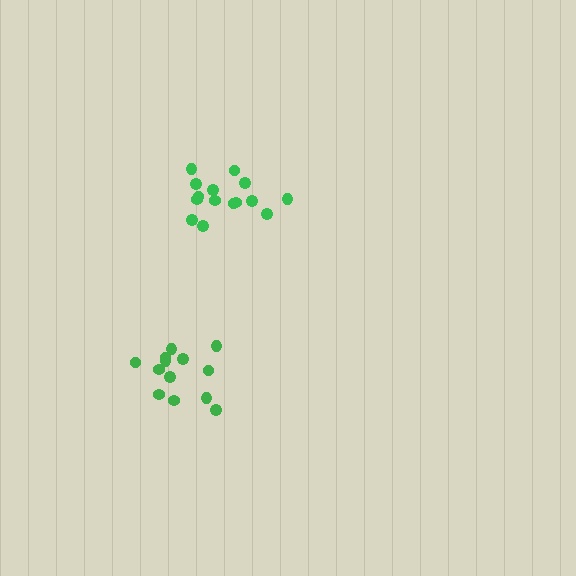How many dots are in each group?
Group 1: 15 dots, Group 2: 13 dots (28 total).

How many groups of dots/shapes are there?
There are 2 groups.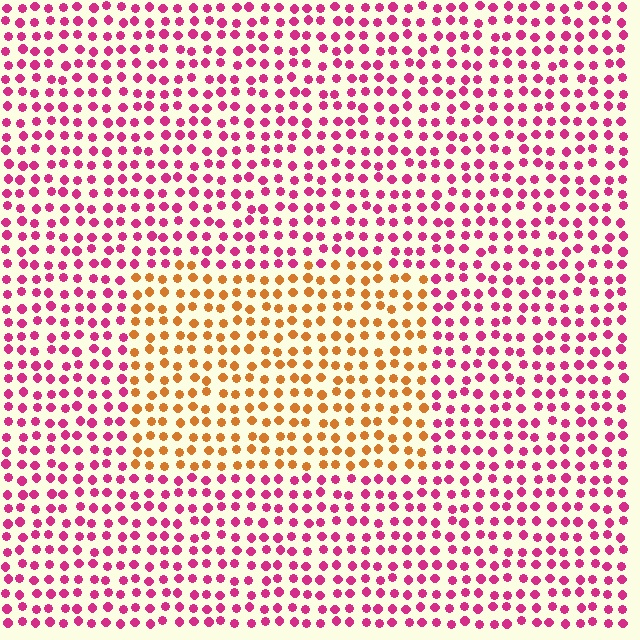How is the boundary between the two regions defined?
The boundary is defined purely by a slight shift in hue (about 60 degrees). Spacing, size, and orientation are identical on both sides.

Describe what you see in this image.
The image is filled with small magenta elements in a uniform arrangement. A rectangle-shaped region is visible where the elements are tinted to a slightly different hue, forming a subtle color boundary.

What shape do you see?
I see a rectangle.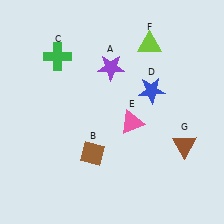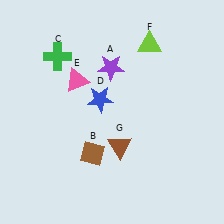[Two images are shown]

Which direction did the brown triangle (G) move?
The brown triangle (G) moved left.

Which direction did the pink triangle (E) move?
The pink triangle (E) moved left.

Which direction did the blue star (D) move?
The blue star (D) moved left.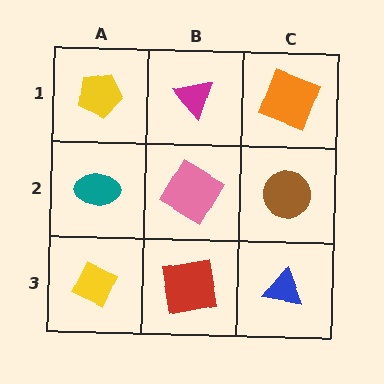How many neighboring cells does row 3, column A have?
2.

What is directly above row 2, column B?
A magenta triangle.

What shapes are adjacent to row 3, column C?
A brown circle (row 2, column C), a red square (row 3, column B).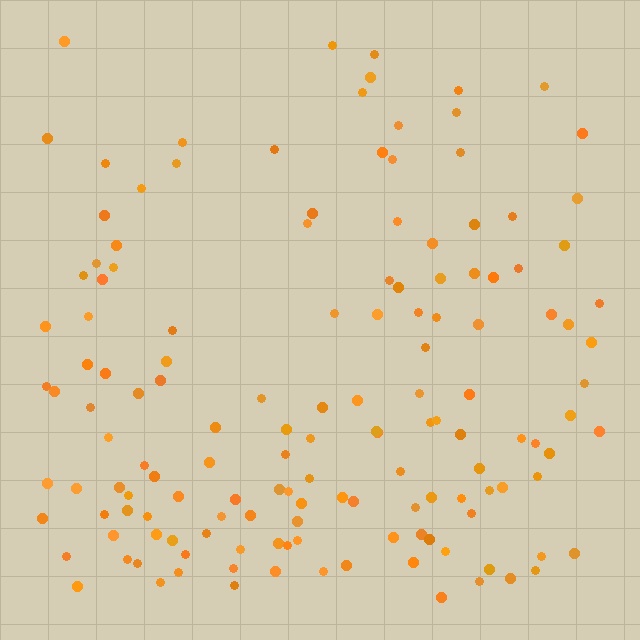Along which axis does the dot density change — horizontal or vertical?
Vertical.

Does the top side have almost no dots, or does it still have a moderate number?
Still a moderate number, just noticeably fewer than the bottom.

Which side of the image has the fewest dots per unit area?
The top.